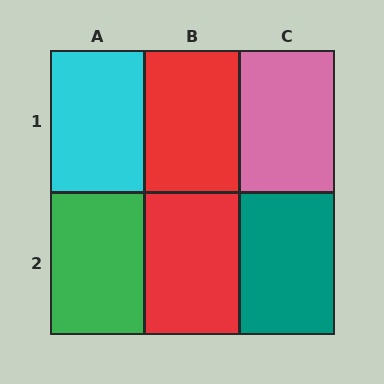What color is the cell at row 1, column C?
Pink.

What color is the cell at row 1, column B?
Red.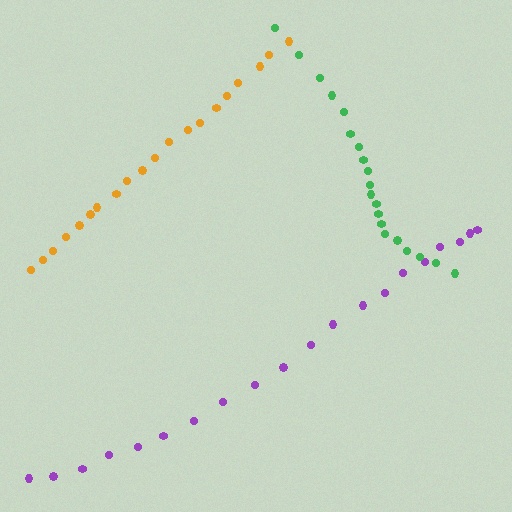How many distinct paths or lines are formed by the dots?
There are 3 distinct paths.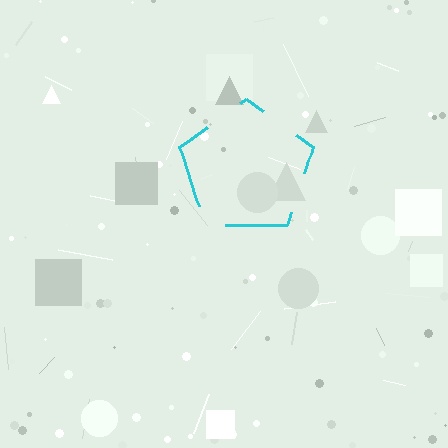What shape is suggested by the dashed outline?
The dashed outline suggests a pentagon.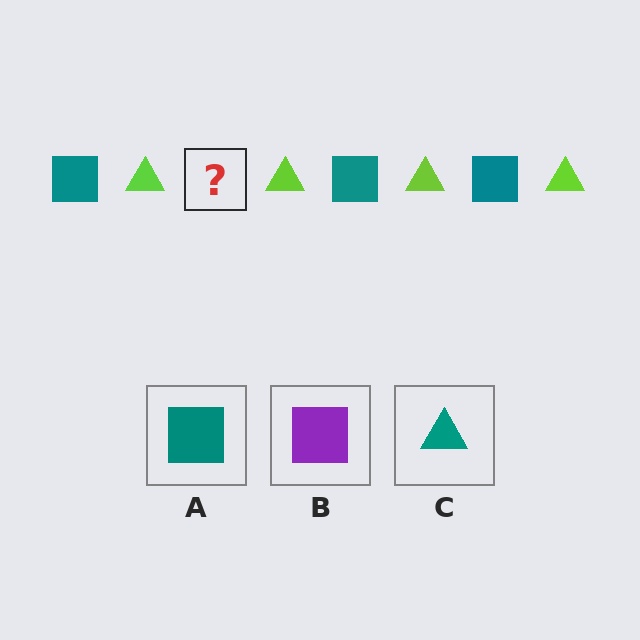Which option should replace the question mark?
Option A.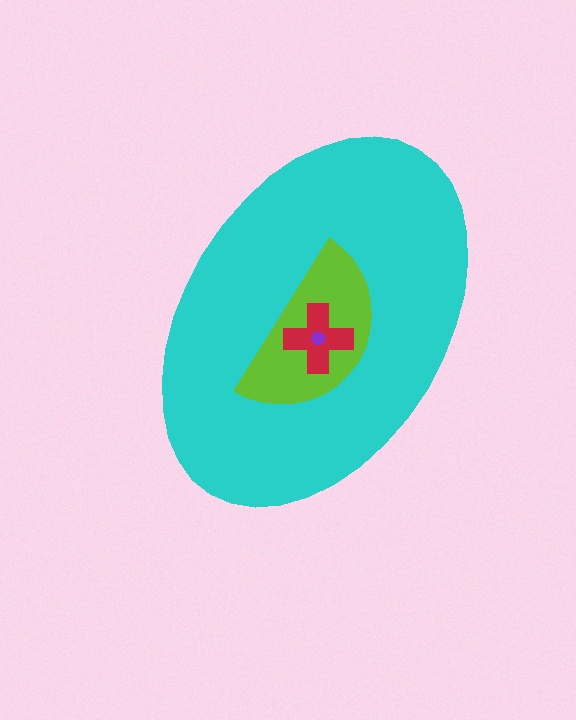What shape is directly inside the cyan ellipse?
The lime semicircle.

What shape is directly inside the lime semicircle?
The red cross.